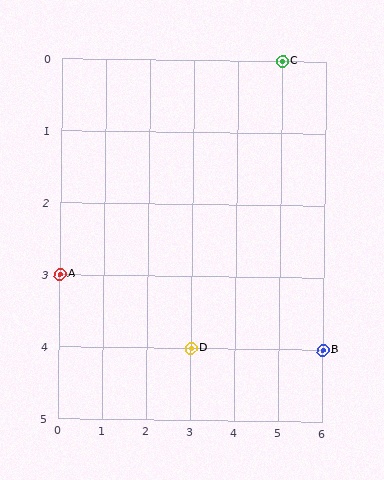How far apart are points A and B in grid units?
Points A and B are 6 columns and 1 row apart (about 6.1 grid units diagonally).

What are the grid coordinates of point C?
Point C is at grid coordinates (5, 0).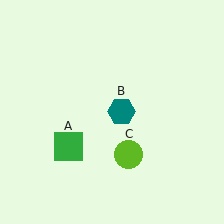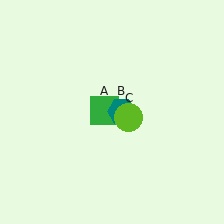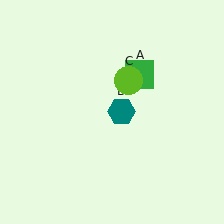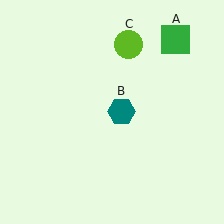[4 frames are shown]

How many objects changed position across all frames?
2 objects changed position: green square (object A), lime circle (object C).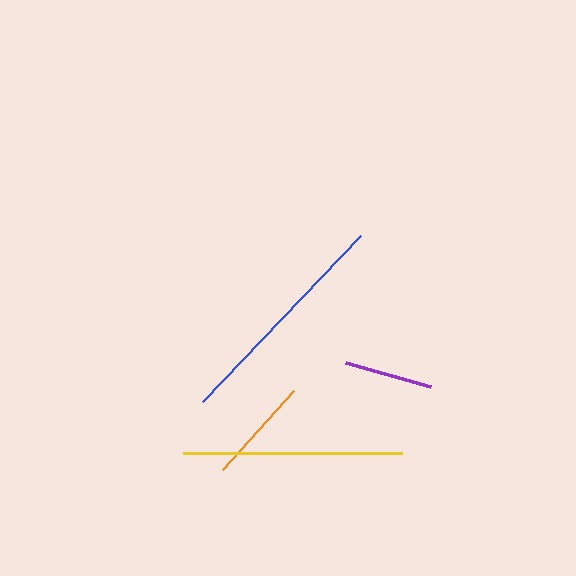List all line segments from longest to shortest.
From longest to shortest: blue, yellow, orange, purple.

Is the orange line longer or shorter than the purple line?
The orange line is longer than the purple line.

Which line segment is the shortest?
The purple line is the shortest at approximately 89 pixels.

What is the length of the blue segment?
The blue segment is approximately 228 pixels long.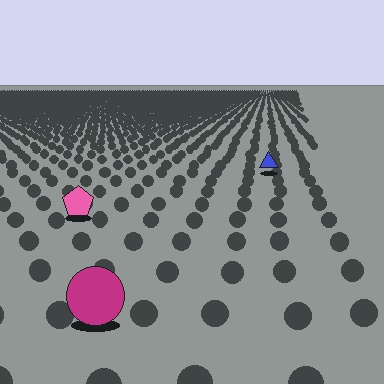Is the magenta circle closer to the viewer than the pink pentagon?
Yes. The magenta circle is closer — you can tell from the texture gradient: the ground texture is coarser near it.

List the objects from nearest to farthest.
From nearest to farthest: the magenta circle, the pink pentagon, the blue triangle.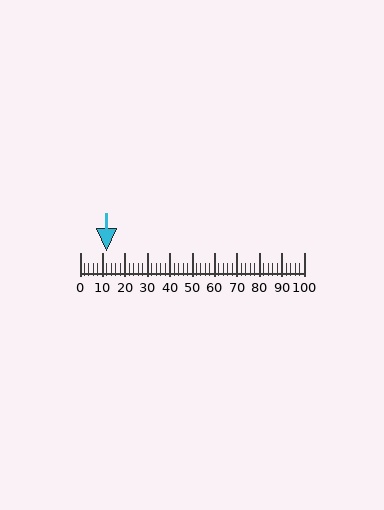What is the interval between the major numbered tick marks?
The major tick marks are spaced 10 units apart.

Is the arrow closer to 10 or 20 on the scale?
The arrow is closer to 10.